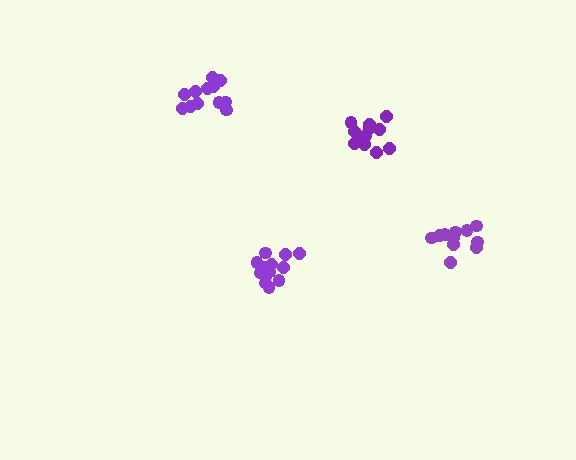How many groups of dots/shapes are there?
There are 4 groups.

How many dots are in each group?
Group 1: 13 dots, Group 2: 13 dots, Group 3: 12 dots, Group 4: 12 dots (50 total).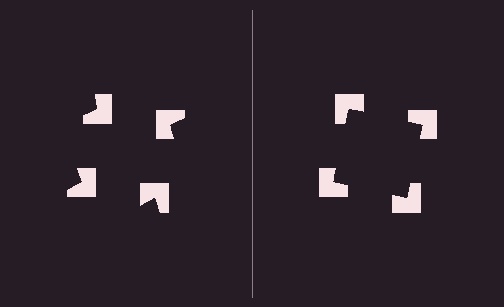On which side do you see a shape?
An illusory square appears on the right side. On the left side the wedge cuts are rotated, so no coherent shape forms.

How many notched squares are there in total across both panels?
8 — 4 on each side.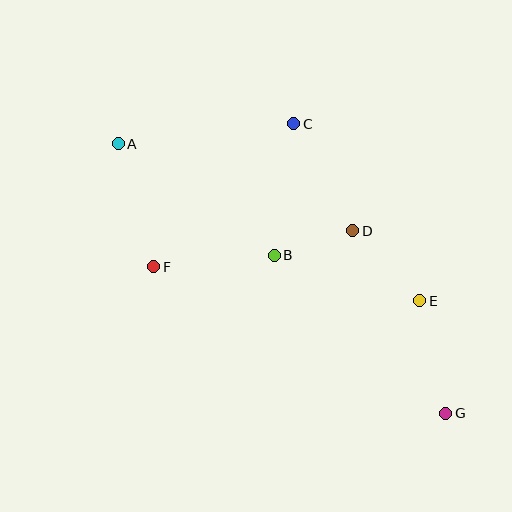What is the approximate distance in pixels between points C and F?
The distance between C and F is approximately 200 pixels.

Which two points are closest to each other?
Points B and D are closest to each other.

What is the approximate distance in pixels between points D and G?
The distance between D and G is approximately 205 pixels.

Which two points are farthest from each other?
Points A and G are farthest from each other.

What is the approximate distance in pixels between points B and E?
The distance between B and E is approximately 152 pixels.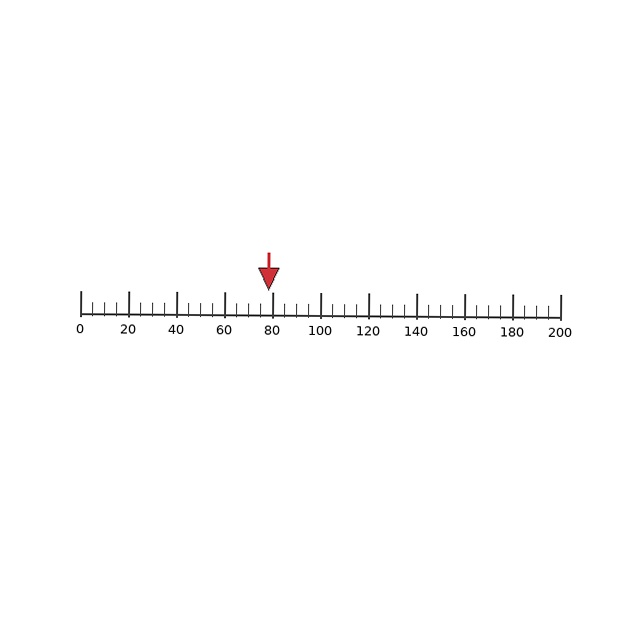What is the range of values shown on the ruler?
The ruler shows values from 0 to 200.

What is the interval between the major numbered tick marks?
The major tick marks are spaced 20 units apart.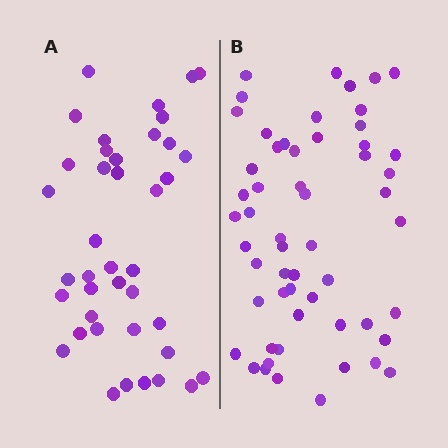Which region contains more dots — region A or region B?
Region B (the right region) has more dots.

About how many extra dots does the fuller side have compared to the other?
Region B has approximately 15 more dots than region A.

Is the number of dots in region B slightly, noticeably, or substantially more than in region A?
Region B has noticeably more, but not dramatically so. The ratio is roughly 1.4 to 1.